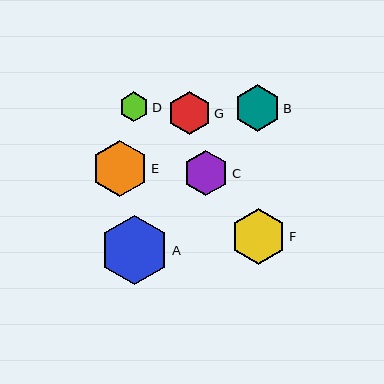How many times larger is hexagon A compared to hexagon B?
Hexagon A is approximately 1.5 times the size of hexagon B.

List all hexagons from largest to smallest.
From largest to smallest: A, E, F, B, C, G, D.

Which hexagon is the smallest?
Hexagon D is the smallest with a size of approximately 30 pixels.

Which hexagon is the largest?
Hexagon A is the largest with a size of approximately 70 pixels.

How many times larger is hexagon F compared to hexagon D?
Hexagon F is approximately 1.9 times the size of hexagon D.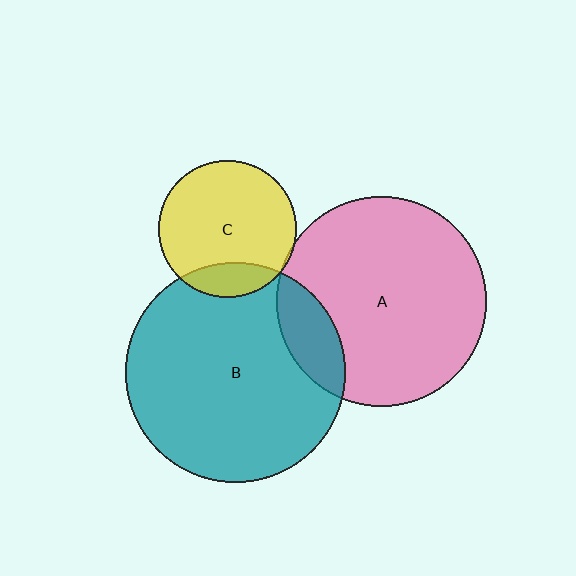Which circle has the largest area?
Circle B (teal).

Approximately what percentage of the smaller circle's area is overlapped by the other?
Approximately 15%.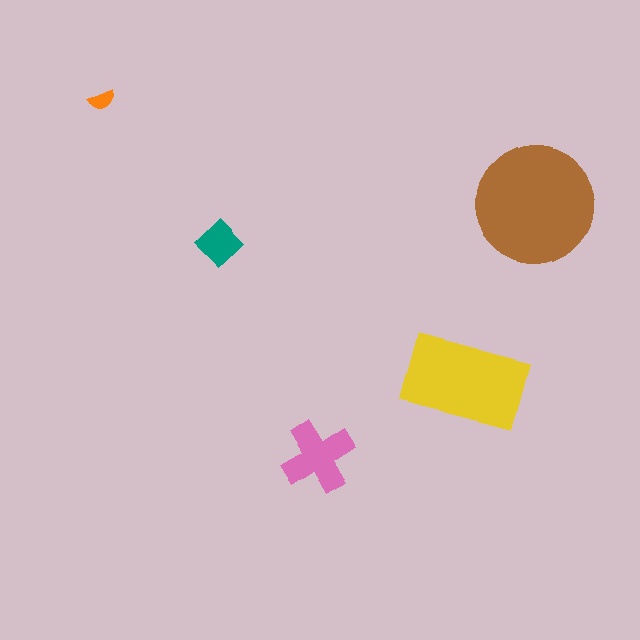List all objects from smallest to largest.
The orange semicircle, the teal diamond, the pink cross, the yellow rectangle, the brown circle.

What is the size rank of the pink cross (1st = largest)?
3rd.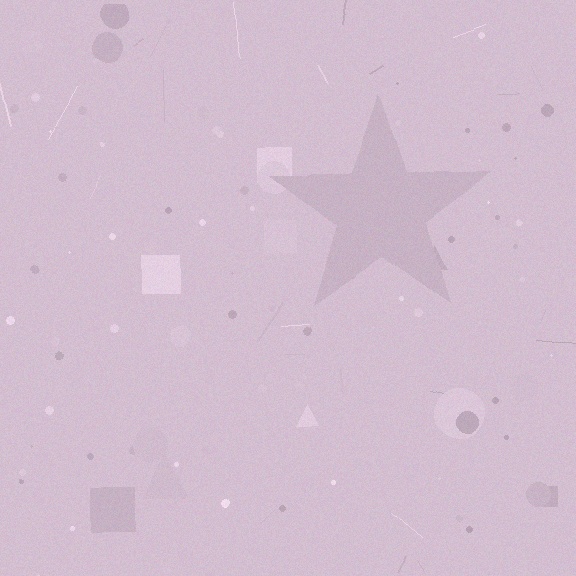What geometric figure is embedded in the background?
A star is embedded in the background.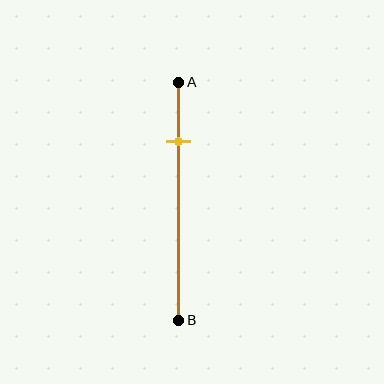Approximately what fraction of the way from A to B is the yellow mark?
The yellow mark is approximately 25% of the way from A to B.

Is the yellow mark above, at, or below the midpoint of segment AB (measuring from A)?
The yellow mark is above the midpoint of segment AB.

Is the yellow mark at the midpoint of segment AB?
No, the mark is at about 25% from A, not at the 50% midpoint.